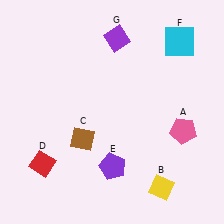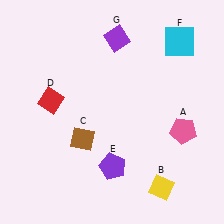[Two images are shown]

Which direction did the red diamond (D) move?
The red diamond (D) moved up.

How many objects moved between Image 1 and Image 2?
1 object moved between the two images.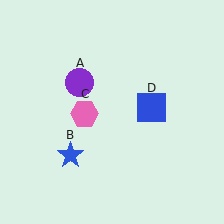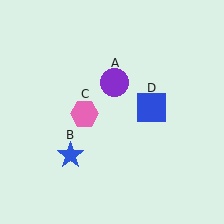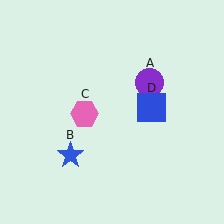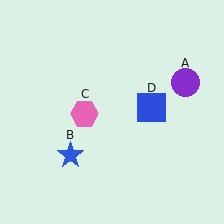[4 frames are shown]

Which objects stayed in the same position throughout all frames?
Blue star (object B) and pink hexagon (object C) and blue square (object D) remained stationary.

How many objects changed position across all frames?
1 object changed position: purple circle (object A).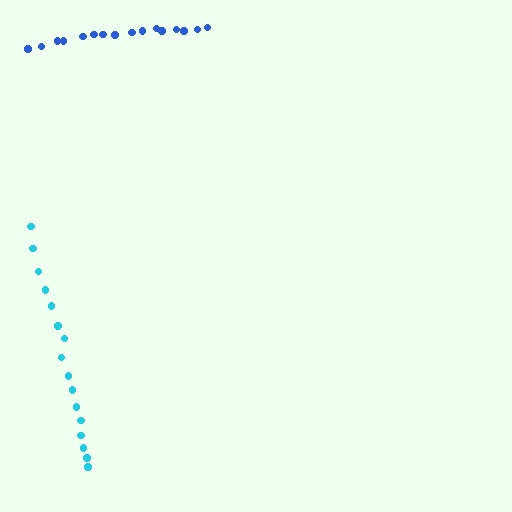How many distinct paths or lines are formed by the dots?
There are 2 distinct paths.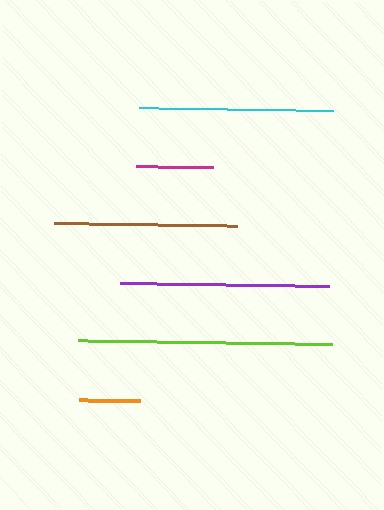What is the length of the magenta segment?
The magenta segment is approximately 77 pixels long.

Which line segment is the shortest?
The orange line is the shortest at approximately 61 pixels.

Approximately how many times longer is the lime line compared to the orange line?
The lime line is approximately 4.2 times the length of the orange line.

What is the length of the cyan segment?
The cyan segment is approximately 194 pixels long.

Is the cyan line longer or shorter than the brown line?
The cyan line is longer than the brown line.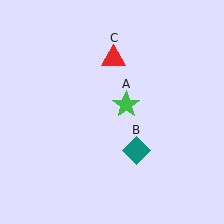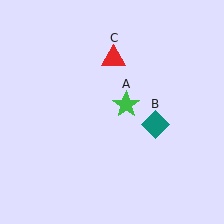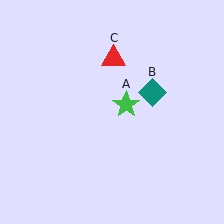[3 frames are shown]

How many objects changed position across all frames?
1 object changed position: teal diamond (object B).